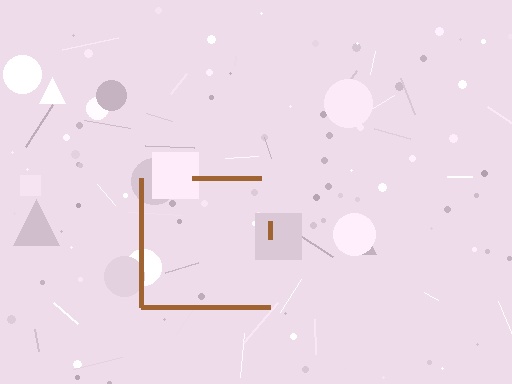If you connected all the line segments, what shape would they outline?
They would outline a square.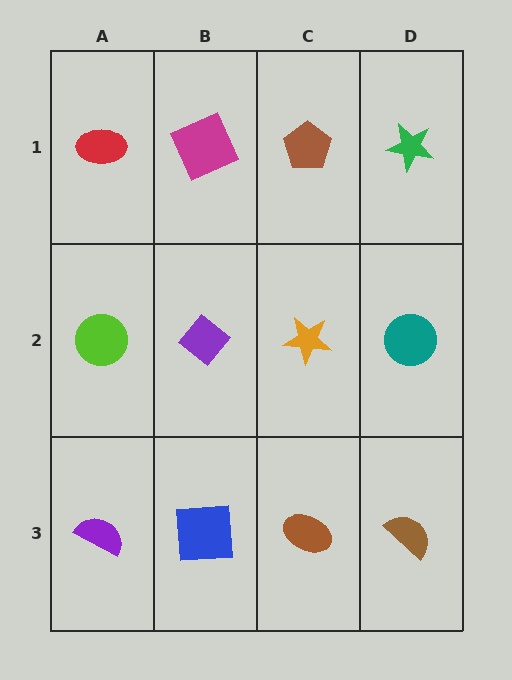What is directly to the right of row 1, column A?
A magenta square.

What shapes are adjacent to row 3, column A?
A lime circle (row 2, column A), a blue square (row 3, column B).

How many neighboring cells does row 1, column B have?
3.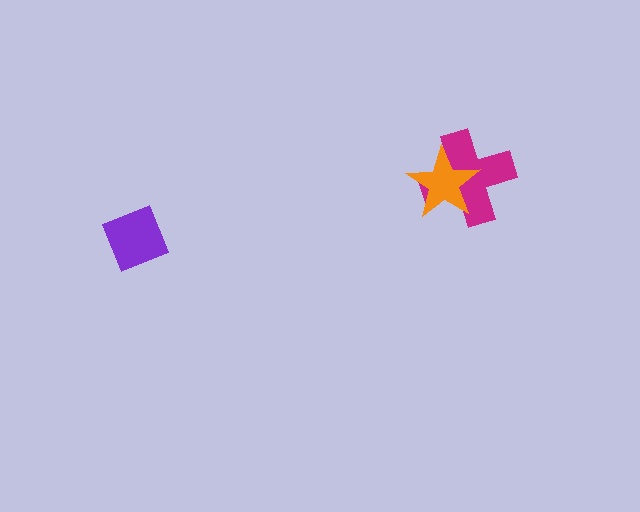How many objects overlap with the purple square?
0 objects overlap with the purple square.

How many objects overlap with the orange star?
1 object overlaps with the orange star.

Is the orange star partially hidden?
No, no other shape covers it.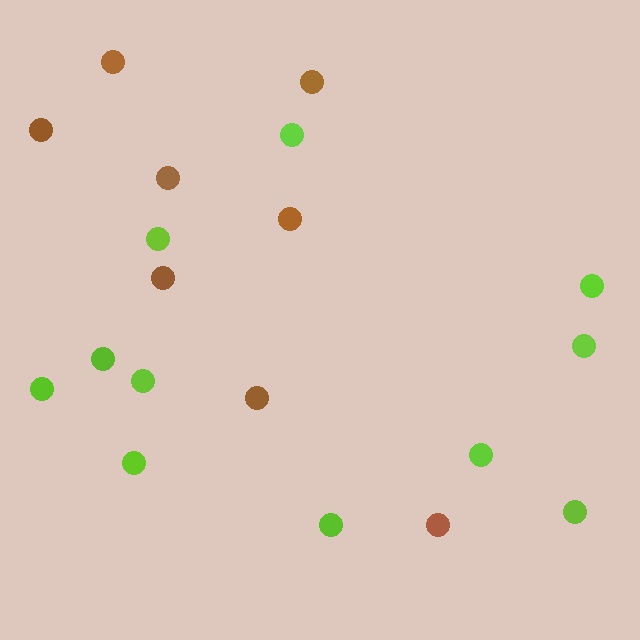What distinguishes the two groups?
There are 2 groups: one group of brown circles (8) and one group of lime circles (11).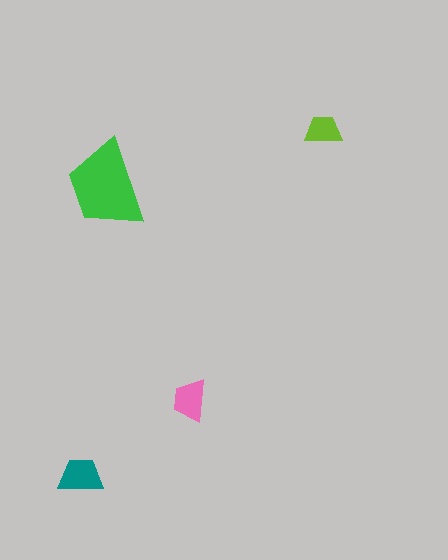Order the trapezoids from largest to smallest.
the green one, the teal one, the pink one, the lime one.